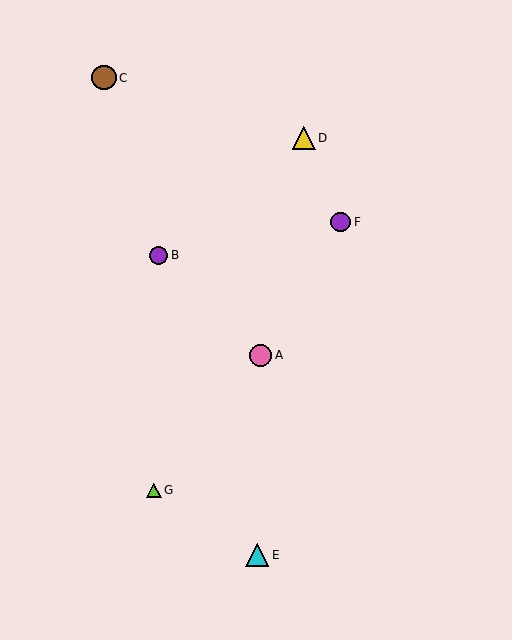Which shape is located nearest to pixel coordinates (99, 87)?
The brown circle (labeled C) at (104, 78) is nearest to that location.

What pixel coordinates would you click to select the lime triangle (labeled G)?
Click at (154, 490) to select the lime triangle G.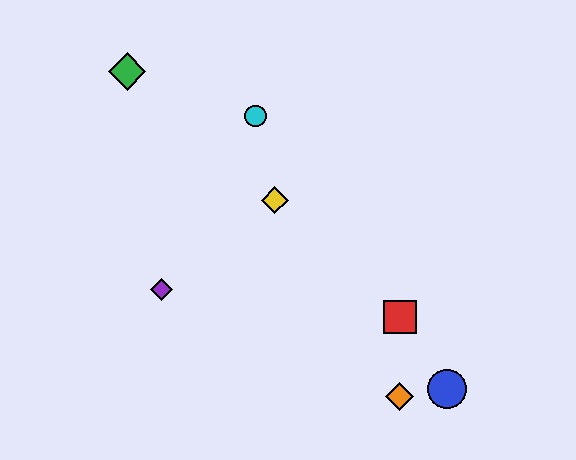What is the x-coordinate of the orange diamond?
The orange diamond is at x≈400.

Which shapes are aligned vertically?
The red square, the orange diamond are aligned vertically.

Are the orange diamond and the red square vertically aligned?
Yes, both are at x≈400.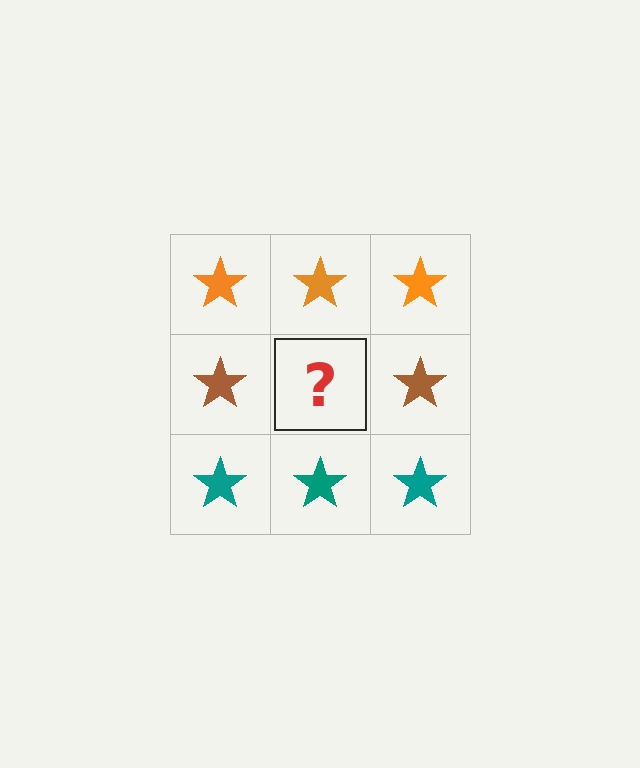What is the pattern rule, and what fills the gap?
The rule is that each row has a consistent color. The gap should be filled with a brown star.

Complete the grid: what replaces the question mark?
The question mark should be replaced with a brown star.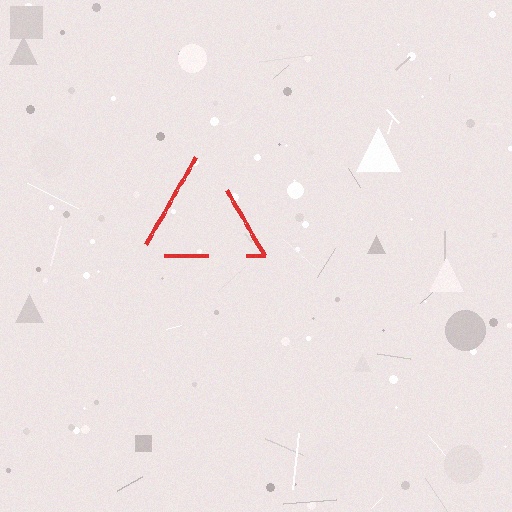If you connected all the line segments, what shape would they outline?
They would outline a triangle.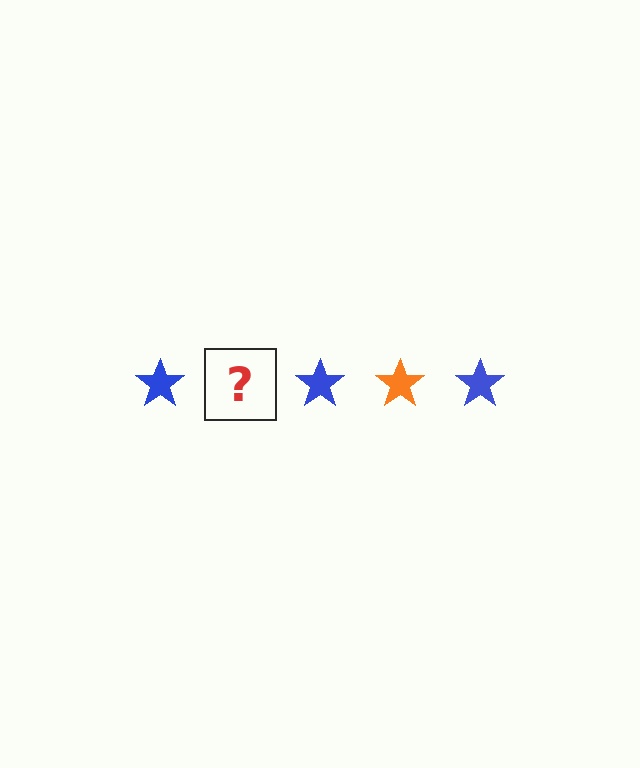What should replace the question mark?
The question mark should be replaced with an orange star.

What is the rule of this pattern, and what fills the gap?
The rule is that the pattern cycles through blue, orange stars. The gap should be filled with an orange star.